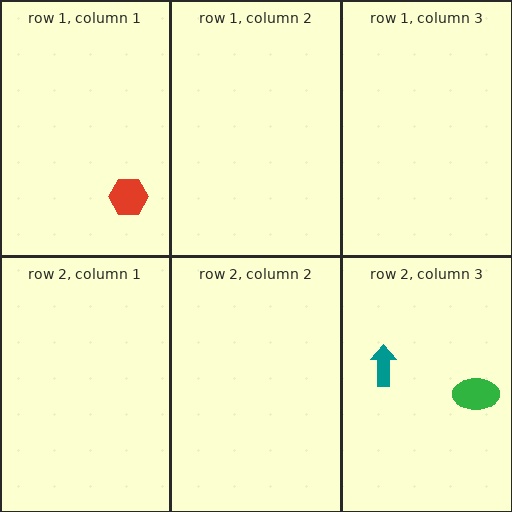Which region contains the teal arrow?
The row 2, column 3 region.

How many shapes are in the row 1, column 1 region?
1.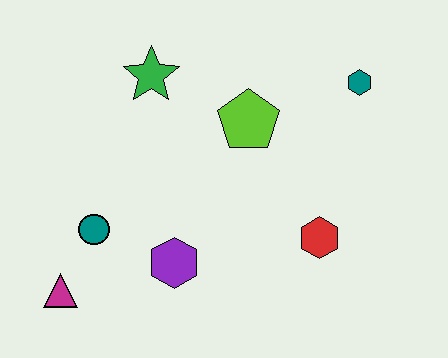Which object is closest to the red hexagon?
The lime pentagon is closest to the red hexagon.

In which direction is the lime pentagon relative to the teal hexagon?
The lime pentagon is to the left of the teal hexagon.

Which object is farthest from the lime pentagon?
The magenta triangle is farthest from the lime pentagon.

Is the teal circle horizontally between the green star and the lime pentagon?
No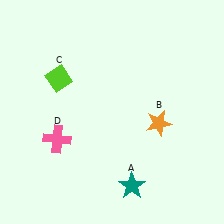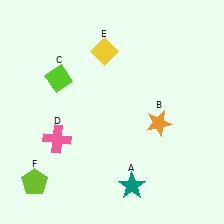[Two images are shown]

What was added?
A yellow diamond (E), a lime pentagon (F) were added in Image 2.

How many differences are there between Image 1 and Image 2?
There are 2 differences between the two images.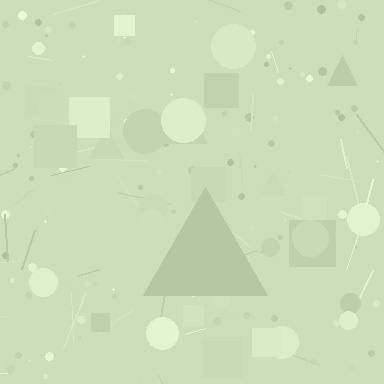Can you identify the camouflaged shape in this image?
The camouflaged shape is a triangle.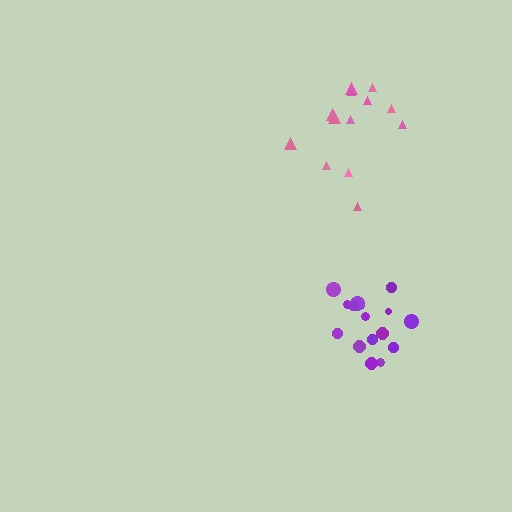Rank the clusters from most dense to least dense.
purple, pink.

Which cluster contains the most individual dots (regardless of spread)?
Purple (16).